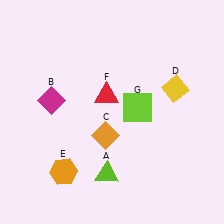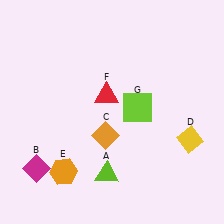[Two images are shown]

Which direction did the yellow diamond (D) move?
The yellow diamond (D) moved down.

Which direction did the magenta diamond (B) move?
The magenta diamond (B) moved down.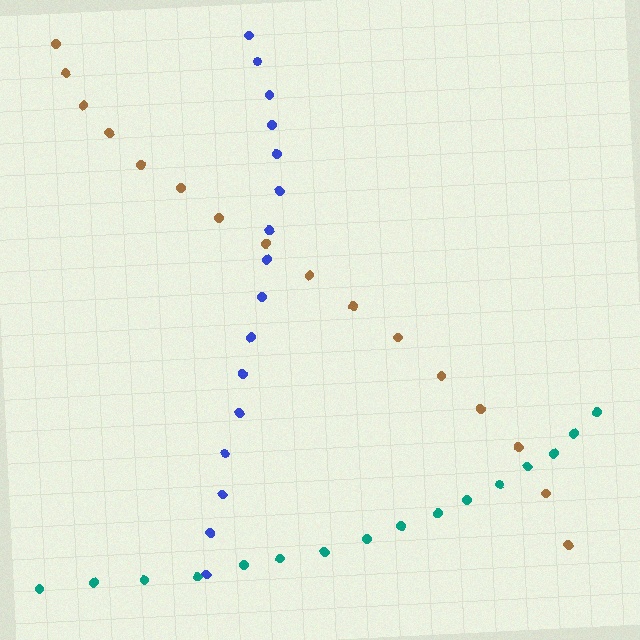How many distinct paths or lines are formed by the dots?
There are 3 distinct paths.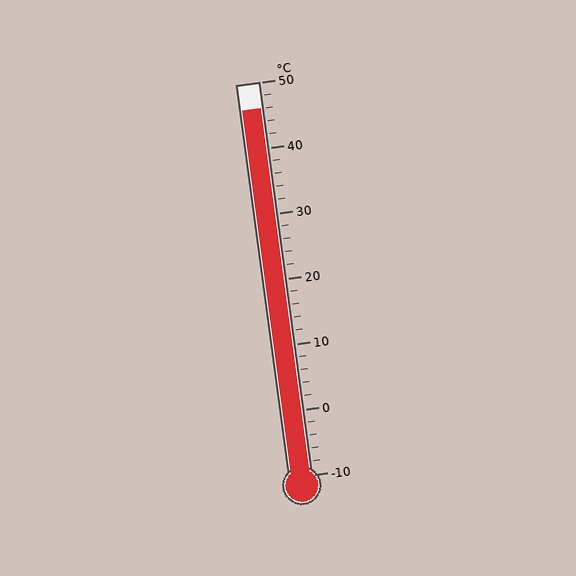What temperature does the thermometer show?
The thermometer shows approximately 46°C.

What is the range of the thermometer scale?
The thermometer scale ranges from -10°C to 50°C.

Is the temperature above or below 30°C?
The temperature is above 30°C.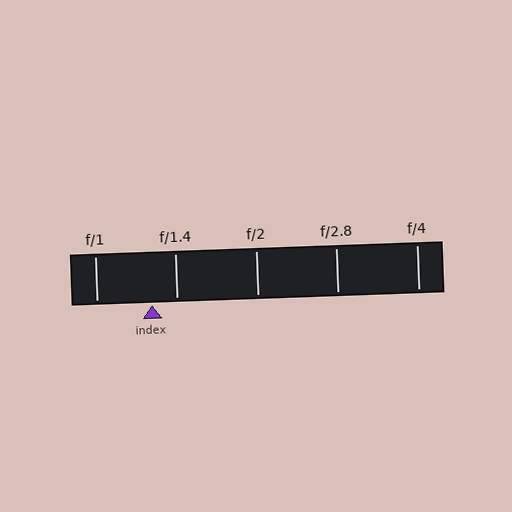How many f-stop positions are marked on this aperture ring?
There are 5 f-stop positions marked.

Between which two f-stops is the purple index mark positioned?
The index mark is between f/1 and f/1.4.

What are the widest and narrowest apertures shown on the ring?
The widest aperture shown is f/1 and the narrowest is f/4.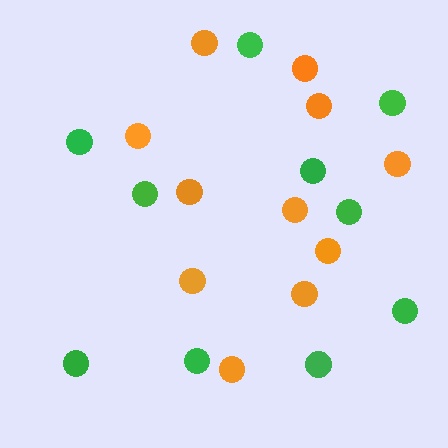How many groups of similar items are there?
There are 2 groups: one group of orange circles (11) and one group of green circles (10).